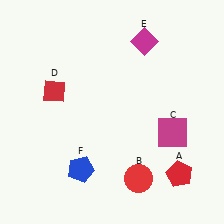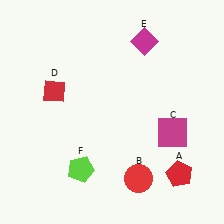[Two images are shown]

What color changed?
The pentagon (F) changed from blue in Image 1 to lime in Image 2.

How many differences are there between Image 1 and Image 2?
There is 1 difference between the two images.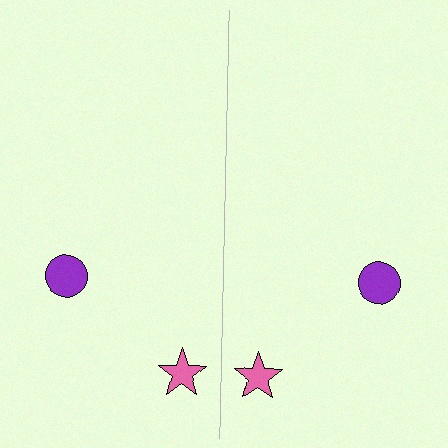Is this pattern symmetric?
Yes, this pattern has bilateral (reflection) symmetry.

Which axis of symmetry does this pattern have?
The pattern has a vertical axis of symmetry running through the center of the image.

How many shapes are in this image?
There are 4 shapes in this image.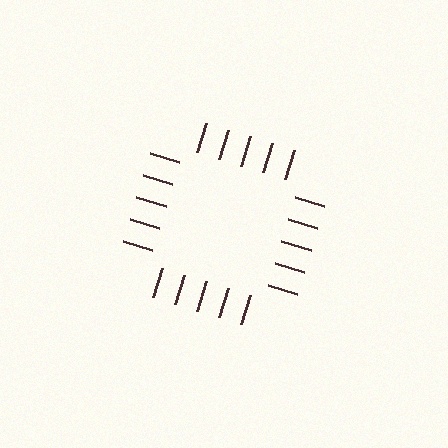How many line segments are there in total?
20 — 5 along each of the 4 edges.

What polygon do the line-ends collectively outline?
An illusory square — the line segments terminate on its edges but no continuous stroke is drawn.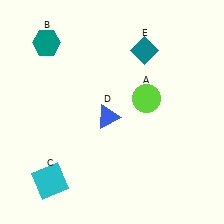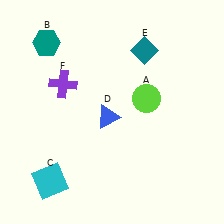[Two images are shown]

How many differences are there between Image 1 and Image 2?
There is 1 difference between the two images.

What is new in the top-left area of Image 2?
A purple cross (F) was added in the top-left area of Image 2.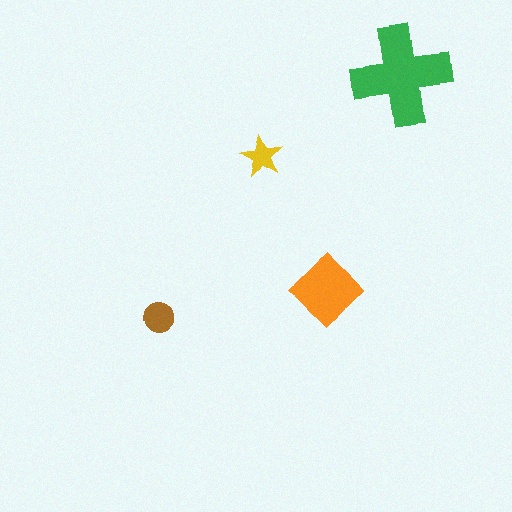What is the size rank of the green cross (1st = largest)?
1st.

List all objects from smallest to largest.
The yellow star, the brown circle, the orange diamond, the green cross.